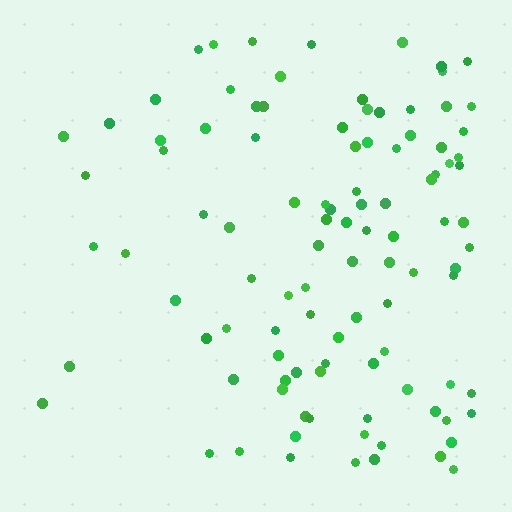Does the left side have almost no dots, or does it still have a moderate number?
Still a moderate number, just noticeably fewer than the right.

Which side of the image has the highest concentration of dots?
The right.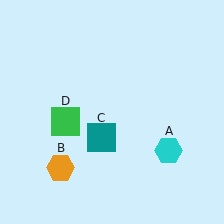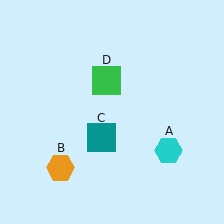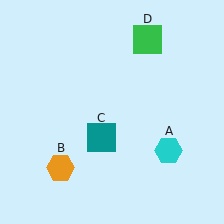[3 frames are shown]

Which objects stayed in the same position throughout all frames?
Cyan hexagon (object A) and orange hexagon (object B) and teal square (object C) remained stationary.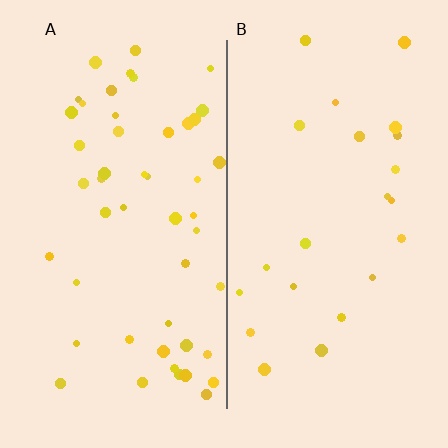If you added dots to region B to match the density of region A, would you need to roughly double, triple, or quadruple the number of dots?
Approximately double.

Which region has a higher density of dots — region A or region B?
A (the left).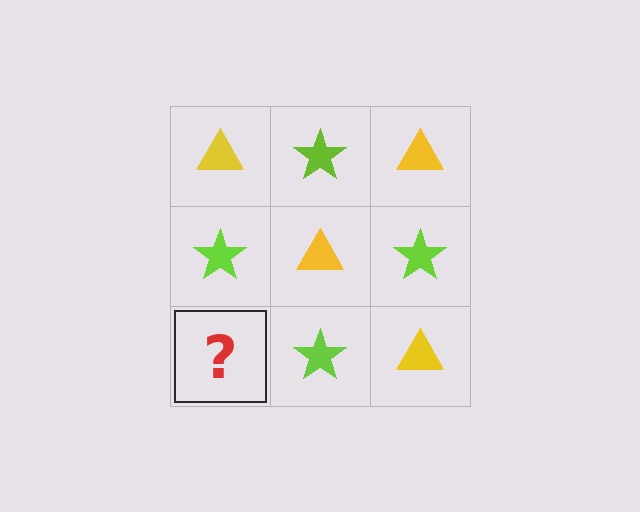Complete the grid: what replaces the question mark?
The question mark should be replaced with a yellow triangle.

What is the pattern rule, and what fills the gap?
The rule is that it alternates yellow triangle and lime star in a checkerboard pattern. The gap should be filled with a yellow triangle.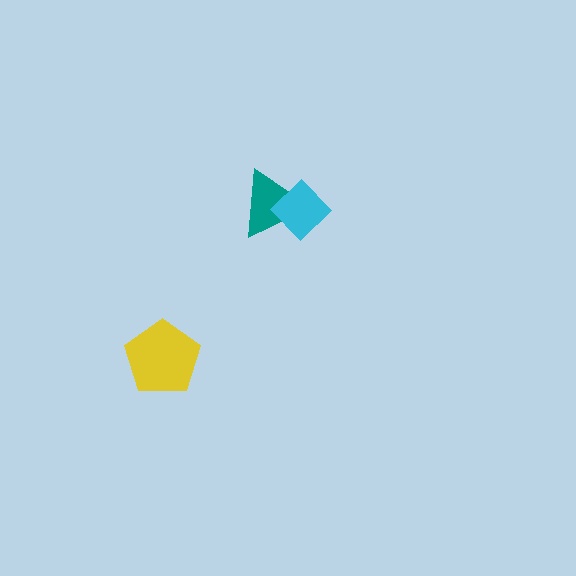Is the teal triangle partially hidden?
Yes, it is partially covered by another shape.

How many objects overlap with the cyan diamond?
1 object overlaps with the cyan diamond.